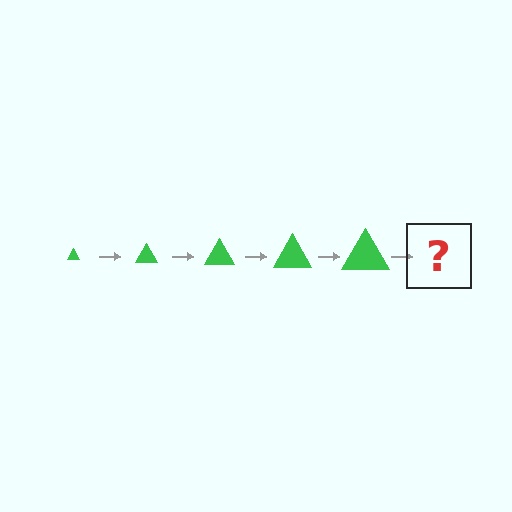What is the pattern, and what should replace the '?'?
The pattern is that the triangle gets progressively larger each step. The '?' should be a green triangle, larger than the previous one.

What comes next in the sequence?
The next element should be a green triangle, larger than the previous one.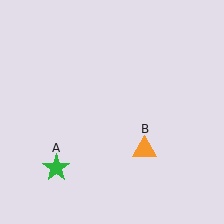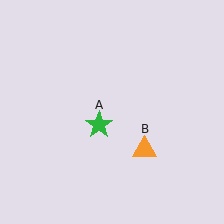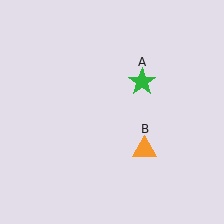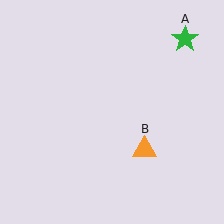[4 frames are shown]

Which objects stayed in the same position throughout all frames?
Orange triangle (object B) remained stationary.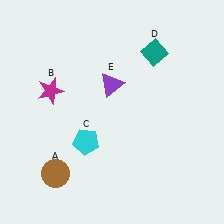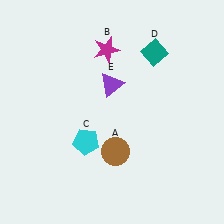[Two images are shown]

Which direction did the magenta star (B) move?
The magenta star (B) moved right.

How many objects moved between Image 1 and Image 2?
2 objects moved between the two images.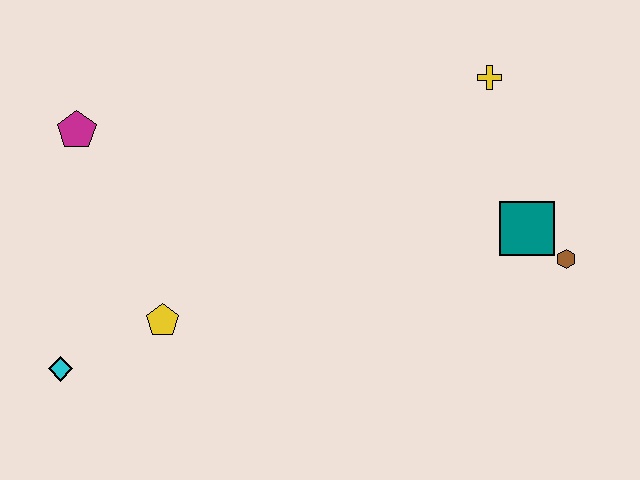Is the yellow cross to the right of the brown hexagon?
No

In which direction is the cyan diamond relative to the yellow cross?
The cyan diamond is to the left of the yellow cross.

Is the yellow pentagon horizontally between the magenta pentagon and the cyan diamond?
No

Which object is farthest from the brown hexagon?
The cyan diamond is farthest from the brown hexagon.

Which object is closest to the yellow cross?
The teal square is closest to the yellow cross.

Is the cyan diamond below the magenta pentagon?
Yes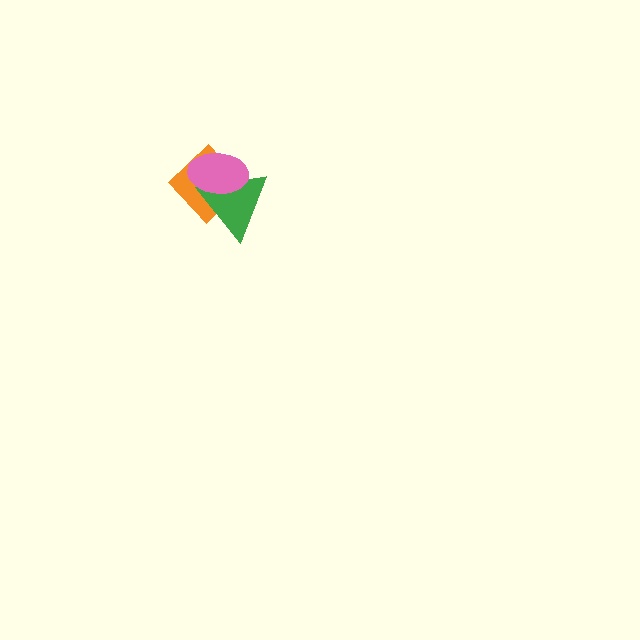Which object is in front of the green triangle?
The pink ellipse is in front of the green triangle.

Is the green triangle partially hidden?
Yes, it is partially covered by another shape.